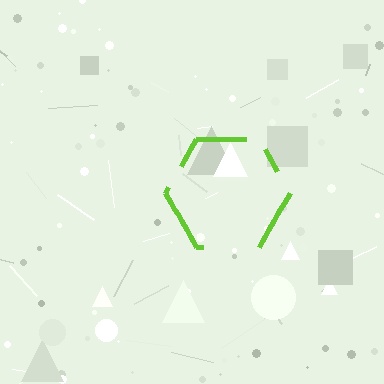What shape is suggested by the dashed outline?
The dashed outline suggests a hexagon.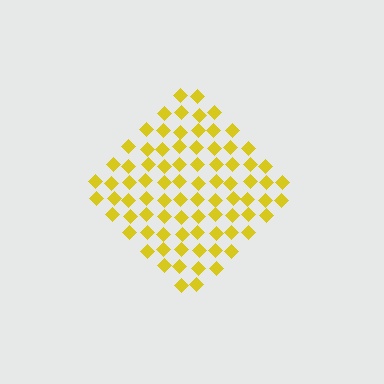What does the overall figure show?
The overall figure shows a diamond.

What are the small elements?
The small elements are diamonds.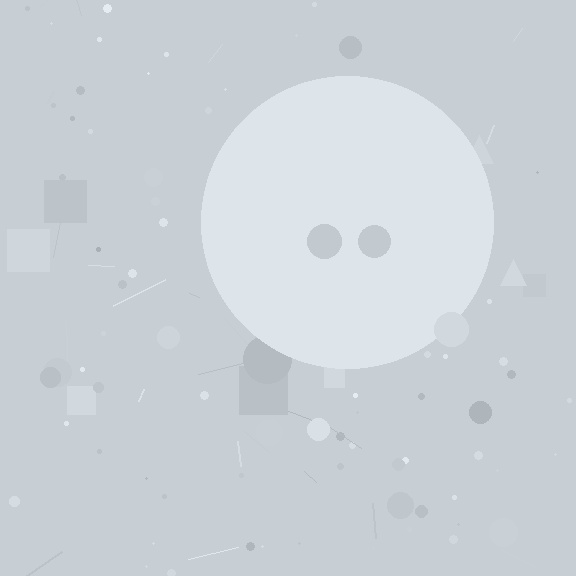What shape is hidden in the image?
A circle is hidden in the image.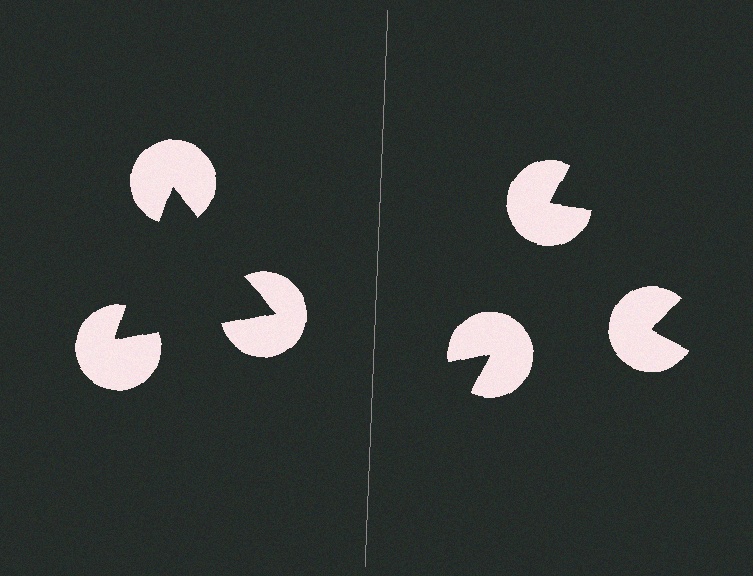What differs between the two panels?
The pac-man discs are positioned identically on both sides; only the wedge orientations differ. On the left they align to a triangle; on the right they are misaligned.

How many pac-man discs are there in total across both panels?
6 — 3 on each side.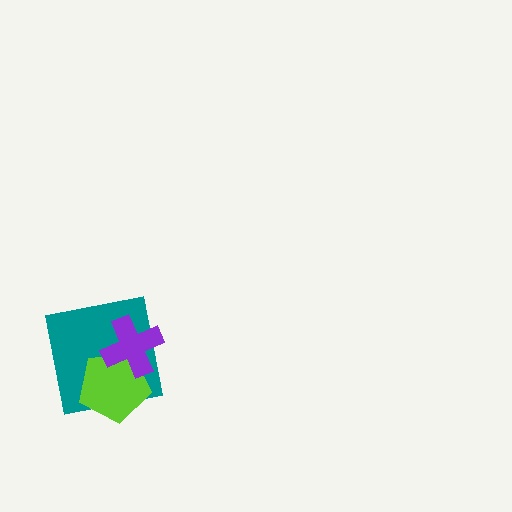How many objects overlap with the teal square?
2 objects overlap with the teal square.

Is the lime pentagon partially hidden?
Yes, it is partially covered by another shape.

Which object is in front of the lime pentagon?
The purple cross is in front of the lime pentagon.